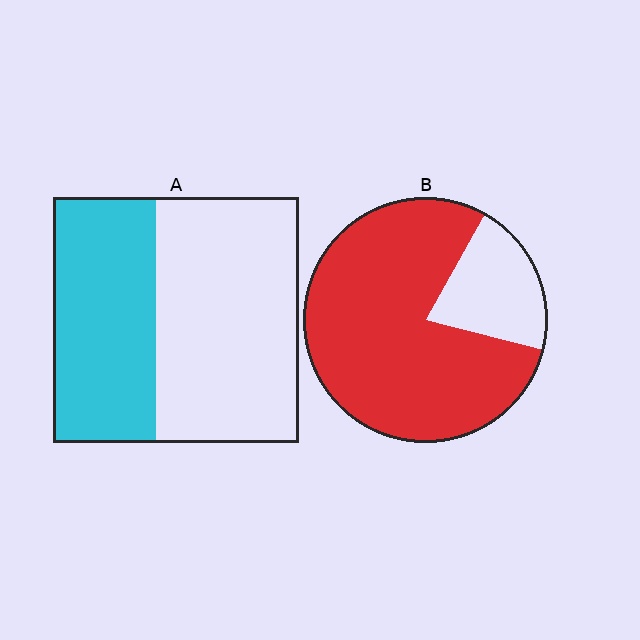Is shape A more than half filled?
No.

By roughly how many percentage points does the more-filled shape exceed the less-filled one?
By roughly 35 percentage points (B over A).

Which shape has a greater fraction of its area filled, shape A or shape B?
Shape B.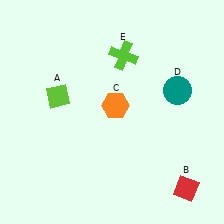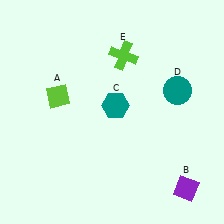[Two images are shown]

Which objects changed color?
B changed from red to purple. C changed from orange to teal.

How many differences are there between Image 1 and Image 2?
There are 2 differences between the two images.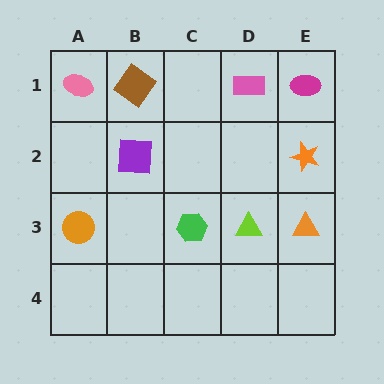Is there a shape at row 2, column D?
No, that cell is empty.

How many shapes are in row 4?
0 shapes.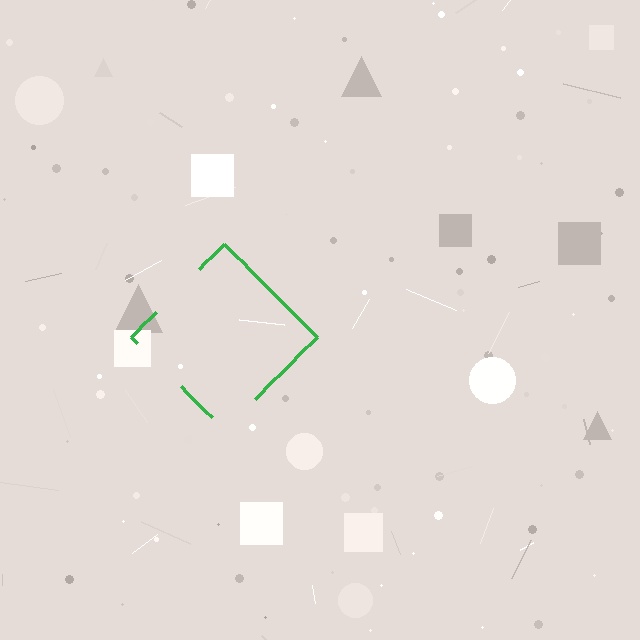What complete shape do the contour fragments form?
The contour fragments form a diamond.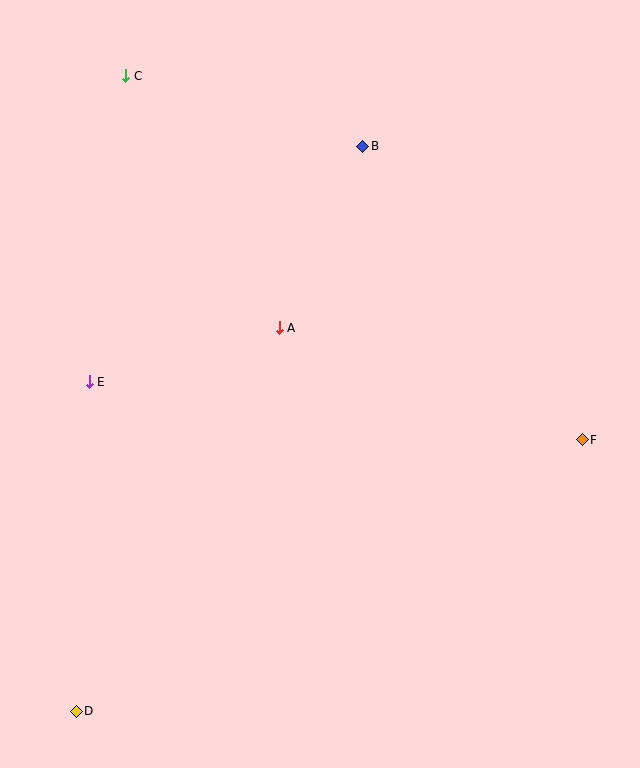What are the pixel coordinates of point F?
Point F is at (582, 440).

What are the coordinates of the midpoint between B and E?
The midpoint between B and E is at (226, 264).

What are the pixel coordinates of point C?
Point C is at (126, 76).